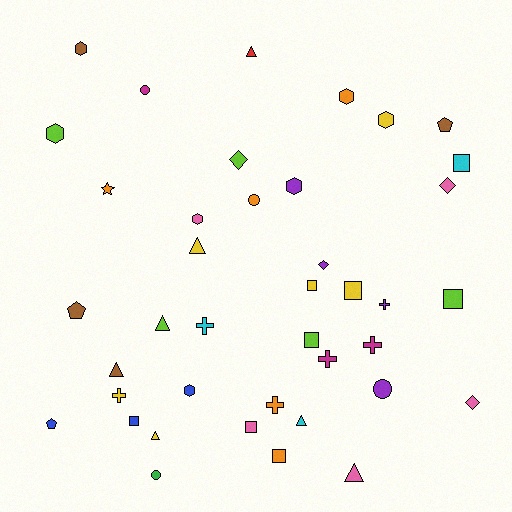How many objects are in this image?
There are 40 objects.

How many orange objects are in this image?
There are 5 orange objects.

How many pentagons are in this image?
There are 3 pentagons.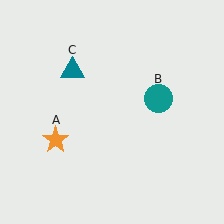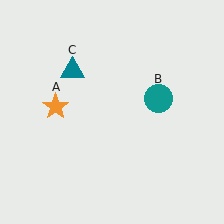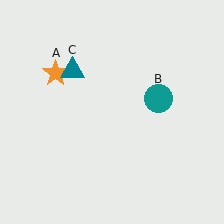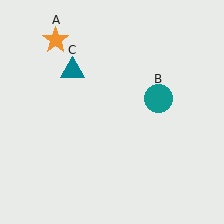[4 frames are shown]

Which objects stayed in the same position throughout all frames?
Teal circle (object B) and teal triangle (object C) remained stationary.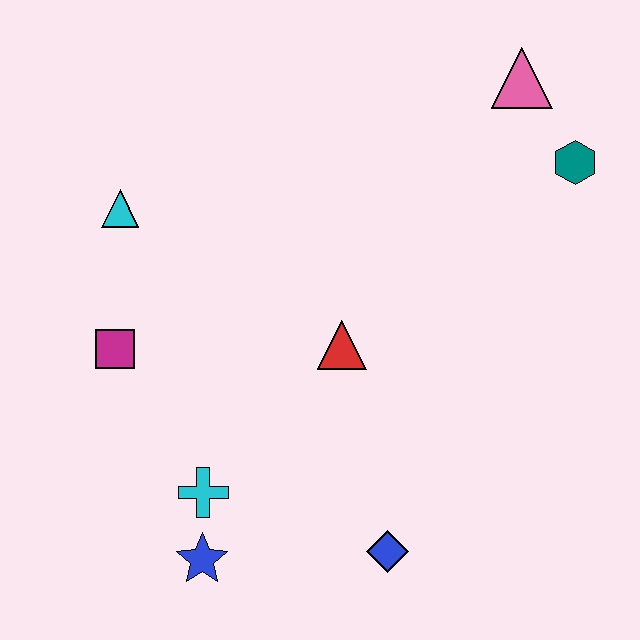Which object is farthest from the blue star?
The pink triangle is farthest from the blue star.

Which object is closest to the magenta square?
The cyan triangle is closest to the magenta square.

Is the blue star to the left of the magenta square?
No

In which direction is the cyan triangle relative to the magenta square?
The cyan triangle is above the magenta square.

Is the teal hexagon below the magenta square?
No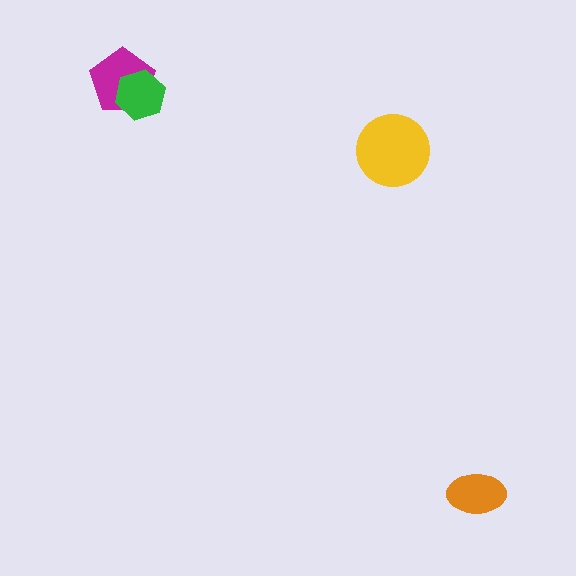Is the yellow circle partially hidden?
No, no other shape covers it.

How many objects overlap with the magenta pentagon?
1 object overlaps with the magenta pentagon.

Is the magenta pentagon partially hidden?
Yes, it is partially covered by another shape.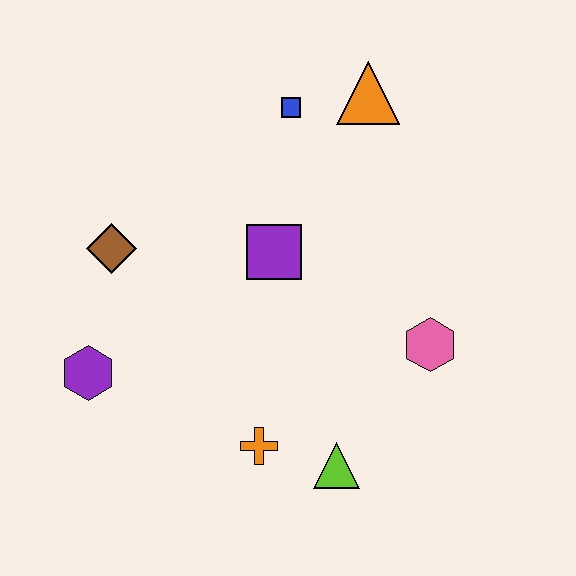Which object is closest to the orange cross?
The lime triangle is closest to the orange cross.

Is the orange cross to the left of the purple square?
Yes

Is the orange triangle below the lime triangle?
No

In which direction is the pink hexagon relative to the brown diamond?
The pink hexagon is to the right of the brown diamond.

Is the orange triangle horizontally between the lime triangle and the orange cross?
No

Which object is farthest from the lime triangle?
The orange triangle is farthest from the lime triangle.